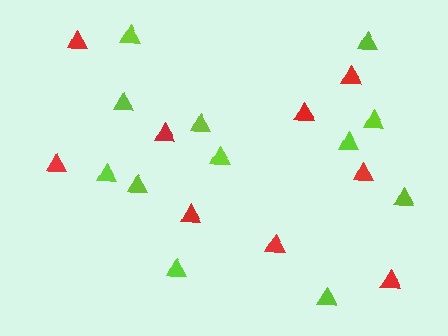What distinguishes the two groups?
There are 2 groups: one group of red triangles (9) and one group of lime triangles (12).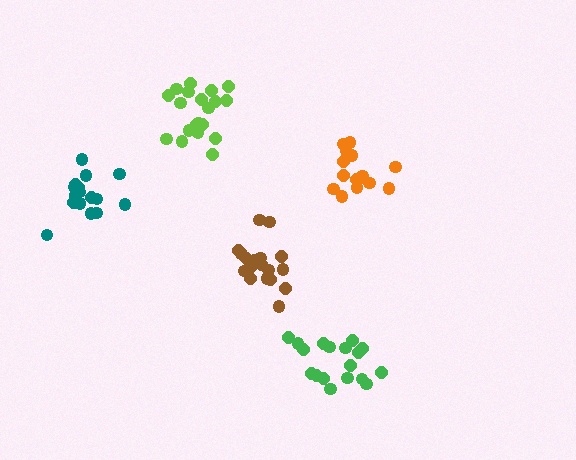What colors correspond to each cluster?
The clusters are colored: lime, orange, teal, brown, green.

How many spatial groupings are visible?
There are 5 spatial groupings.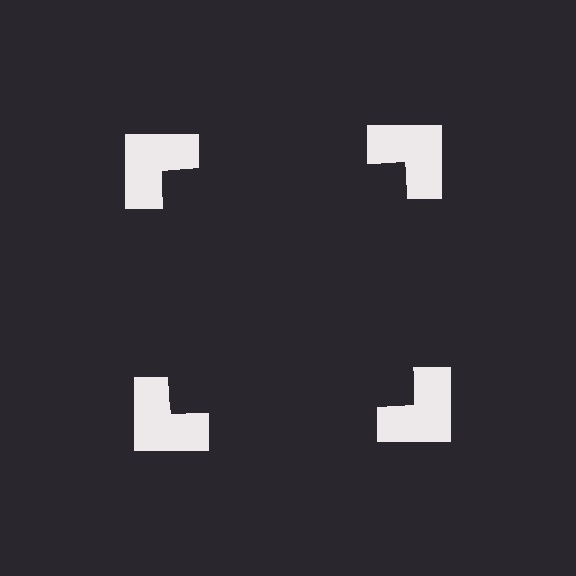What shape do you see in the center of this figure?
An illusory square — its edges are inferred from the aligned wedge cuts in the notched squares, not physically drawn.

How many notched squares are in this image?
There are 4 — one at each vertex of the illusory square.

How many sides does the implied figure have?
4 sides.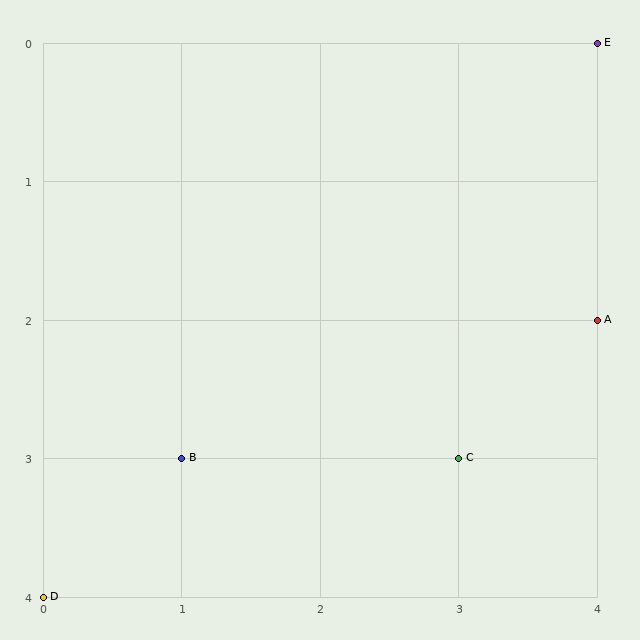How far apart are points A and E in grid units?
Points A and E are 2 rows apart.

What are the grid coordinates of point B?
Point B is at grid coordinates (1, 3).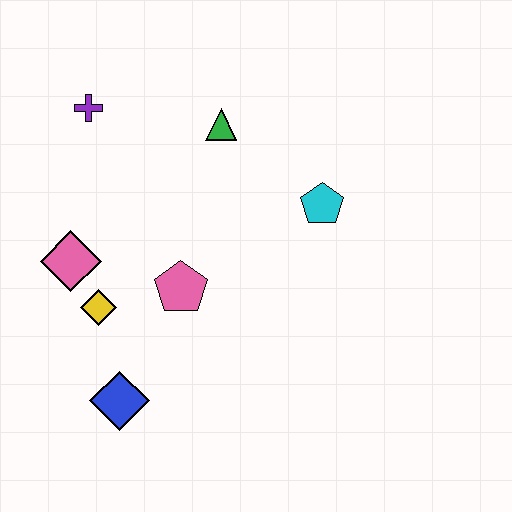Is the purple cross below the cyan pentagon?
No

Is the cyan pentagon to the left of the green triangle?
No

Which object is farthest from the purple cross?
The blue diamond is farthest from the purple cross.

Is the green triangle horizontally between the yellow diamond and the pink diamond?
No